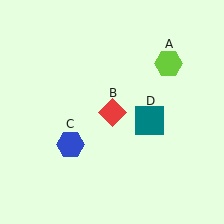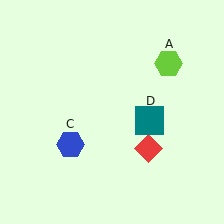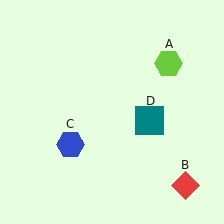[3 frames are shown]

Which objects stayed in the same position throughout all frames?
Lime hexagon (object A) and blue hexagon (object C) and teal square (object D) remained stationary.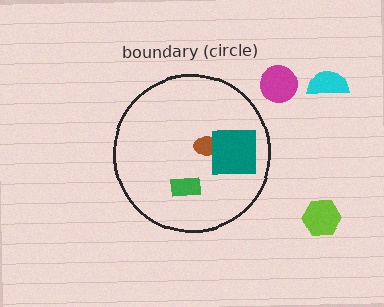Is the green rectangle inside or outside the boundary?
Inside.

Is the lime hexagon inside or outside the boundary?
Outside.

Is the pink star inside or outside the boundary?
Inside.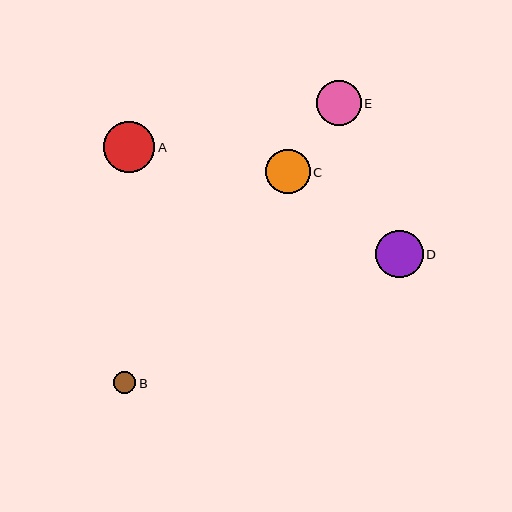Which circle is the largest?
Circle A is the largest with a size of approximately 51 pixels.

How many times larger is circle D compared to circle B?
Circle D is approximately 2.1 times the size of circle B.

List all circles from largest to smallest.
From largest to smallest: A, D, E, C, B.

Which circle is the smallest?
Circle B is the smallest with a size of approximately 22 pixels.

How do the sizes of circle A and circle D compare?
Circle A and circle D are approximately the same size.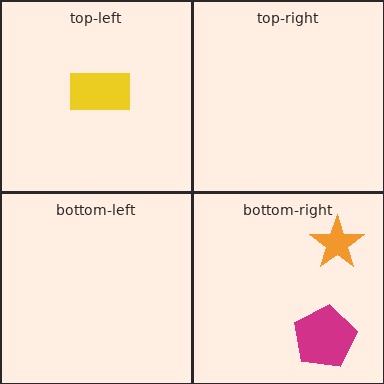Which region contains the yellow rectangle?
The top-left region.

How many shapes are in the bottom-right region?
2.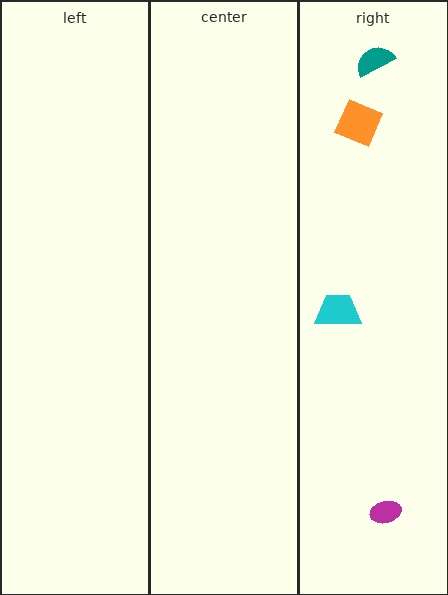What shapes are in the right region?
The teal semicircle, the cyan trapezoid, the magenta ellipse, the orange square.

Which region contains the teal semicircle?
The right region.